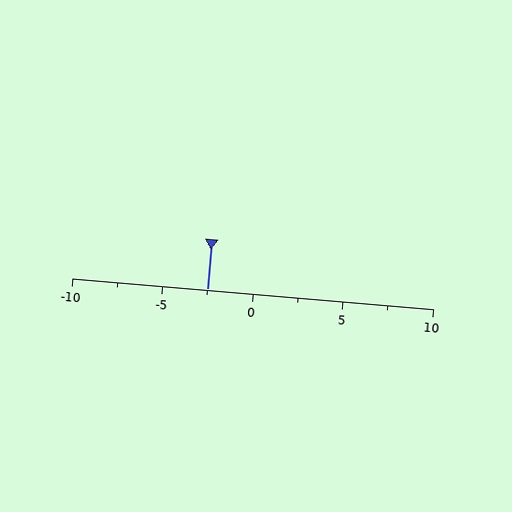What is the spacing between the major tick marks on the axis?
The major ticks are spaced 5 apart.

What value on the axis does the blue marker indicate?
The marker indicates approximately -2.5.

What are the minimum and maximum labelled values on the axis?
The axis runs from -10 to 10.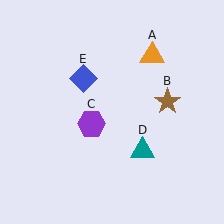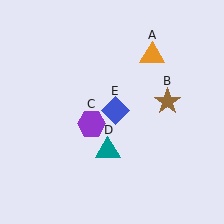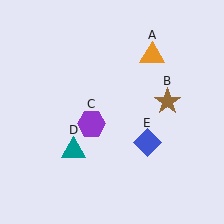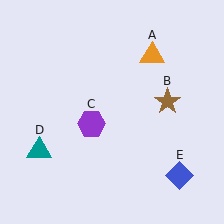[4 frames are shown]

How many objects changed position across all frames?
2 objects changed position: teal triangle (object D), blue diamond (object E).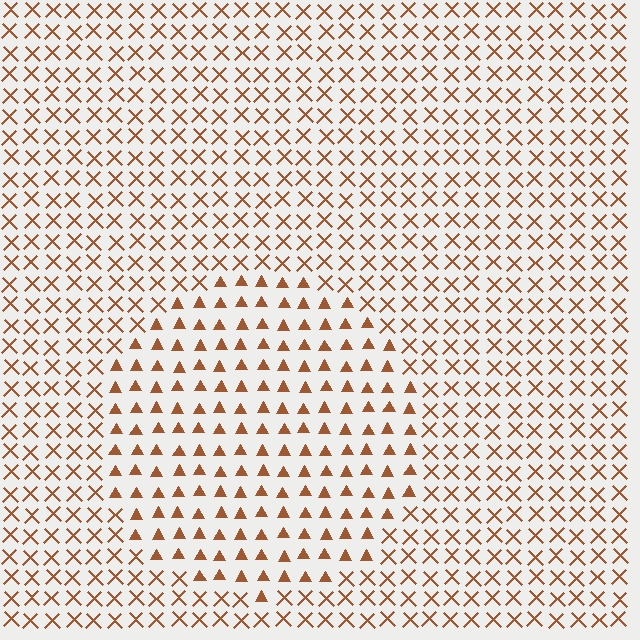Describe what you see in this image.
The image is filled with small brown elements arranged in a uniform grid. A circle-shaped region contains triangles, while the surrounding area contains X marks. The boundary is defined purely by the change in element shape.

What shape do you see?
I see a circle.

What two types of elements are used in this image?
The image uses triangles inside the circle region and X marks outside it.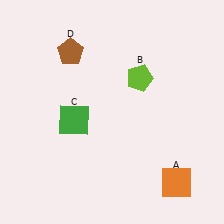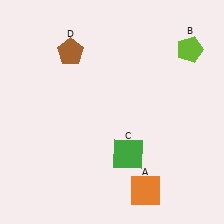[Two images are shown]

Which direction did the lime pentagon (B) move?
The lime pentagon (B) moved right.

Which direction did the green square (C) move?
The green square (C) moved right.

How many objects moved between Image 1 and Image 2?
3 objects moved between the two images.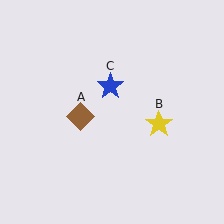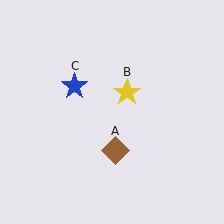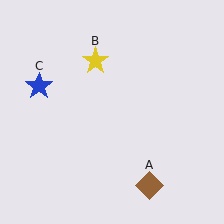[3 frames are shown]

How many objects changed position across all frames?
3 objects changed position: brown diamond (object A), yellow star (object B), blue star (object C).